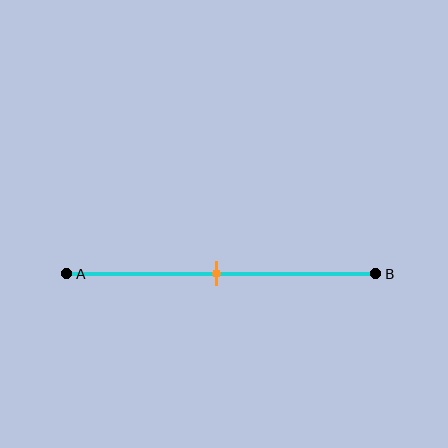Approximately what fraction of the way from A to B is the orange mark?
The orange mark is approximately 50% of the way from A to B.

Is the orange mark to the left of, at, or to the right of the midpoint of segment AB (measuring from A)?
The orange mark is approximately at the midpoint of segment AB.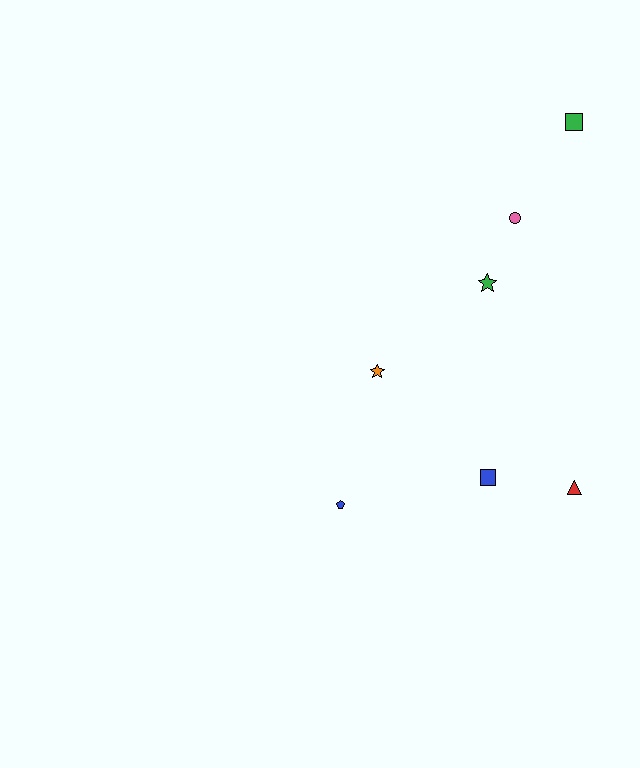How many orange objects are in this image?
There is 1 orange object.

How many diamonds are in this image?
There are no diamonds.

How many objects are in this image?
There are 7 objects.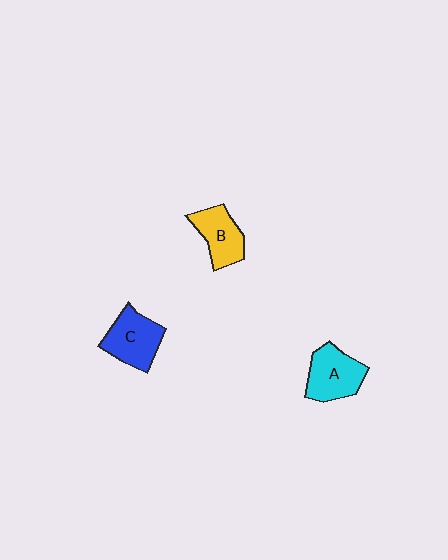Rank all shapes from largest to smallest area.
From largest to smallest: A (cyan), C (blue), B (yellow).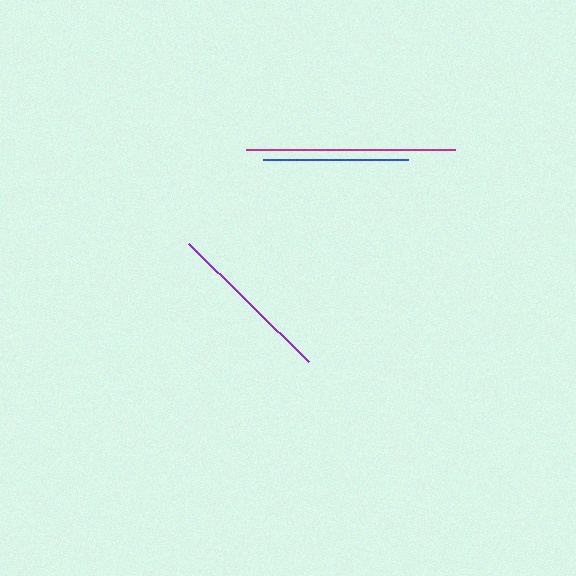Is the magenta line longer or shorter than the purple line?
The magenta line is longer than the purple line.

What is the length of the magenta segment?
The magenta segment is approximately 209 pixels long.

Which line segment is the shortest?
The blue line is the shortest at approximately 145 pixels.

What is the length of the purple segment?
The purple segment is approximately 168 pixels long.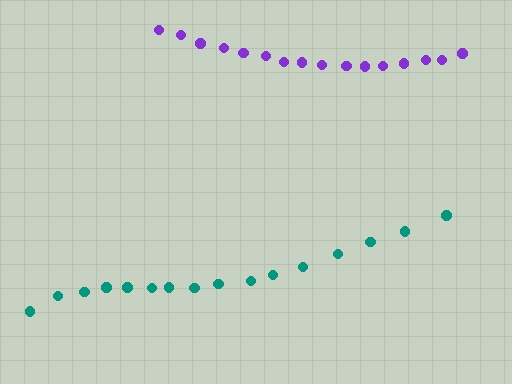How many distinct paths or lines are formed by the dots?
There are 2 distinct paths.